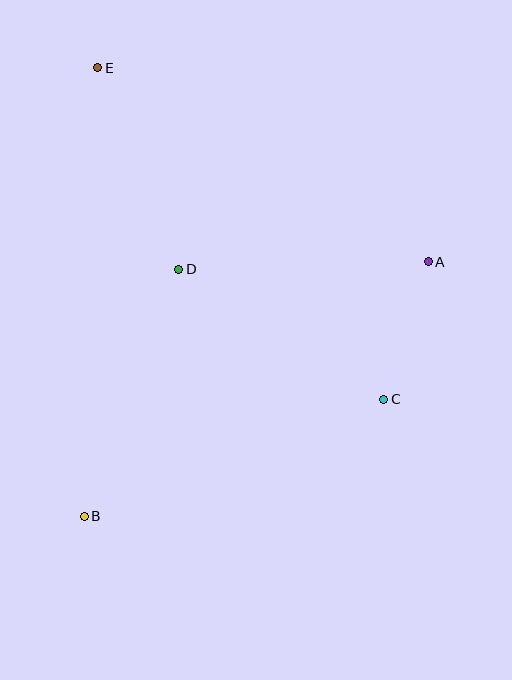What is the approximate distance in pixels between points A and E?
The distance between A and E is approximately 383 pixels.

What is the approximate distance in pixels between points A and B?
The distance between A and B is approximately 428 pixels.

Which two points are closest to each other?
Points A and C are closest to each other.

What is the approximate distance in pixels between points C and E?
The distance between C and E is approximately 438 pixels.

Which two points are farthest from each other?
Points B and E are farthest from each other.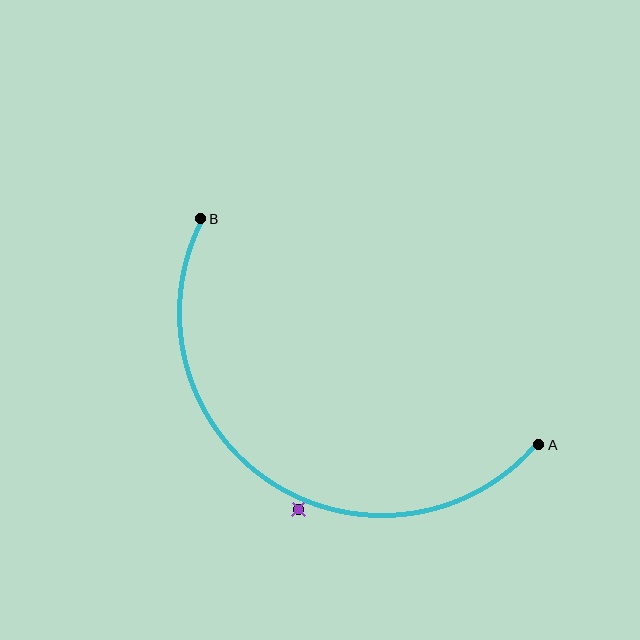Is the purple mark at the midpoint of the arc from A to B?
No — the purple mark does not lie on the arc at all. It sits slightly outside the curve.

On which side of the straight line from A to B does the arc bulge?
The arc bulges below the straight line connecting A and B.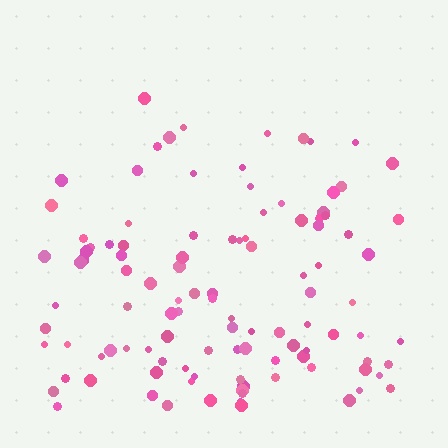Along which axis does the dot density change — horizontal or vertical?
Vertical.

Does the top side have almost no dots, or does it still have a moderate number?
Still a moderate number, just noticeably fewer than the bottom.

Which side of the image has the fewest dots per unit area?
The top.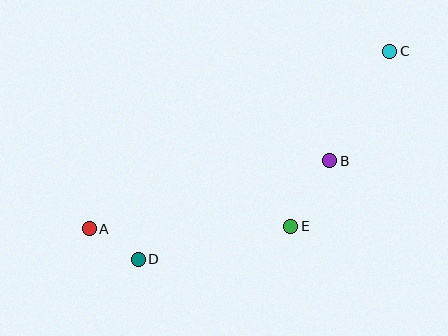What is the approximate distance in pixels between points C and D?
The distance between C and D is approximately 327 pixels.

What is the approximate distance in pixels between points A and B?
The distance between A and B is approximately 250 pixels.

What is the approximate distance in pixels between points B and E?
The distance between B and E is approximately 76 pixels.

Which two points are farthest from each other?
Points A and C are farthest from each other.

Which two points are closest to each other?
Points A and D are closest to each other.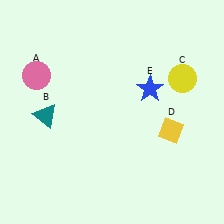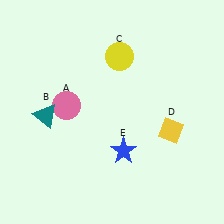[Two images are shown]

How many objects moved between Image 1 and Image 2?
3 objects moved between the two images.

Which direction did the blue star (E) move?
The blue star (E) moved down.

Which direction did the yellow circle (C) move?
The yellow circle (C) moved left.